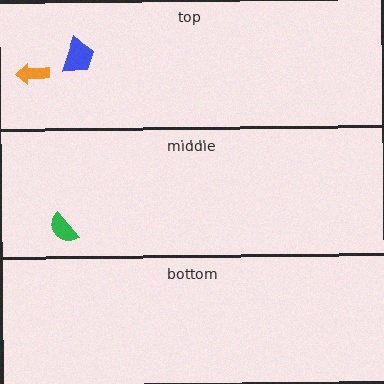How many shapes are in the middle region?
1.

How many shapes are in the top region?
2.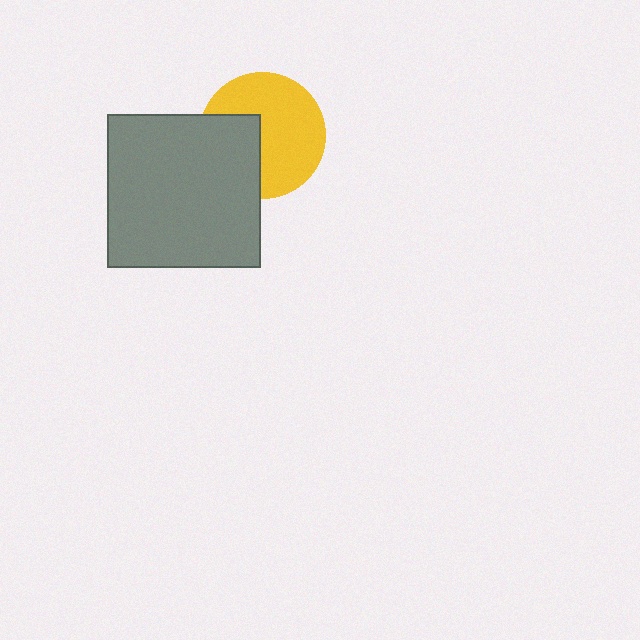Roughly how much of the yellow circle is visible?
About half of it is visible (roughly 65%).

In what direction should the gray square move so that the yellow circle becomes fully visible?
The gray square should move left. That is the shortest direction to clear the overlap and leave the yellow circle fully visible.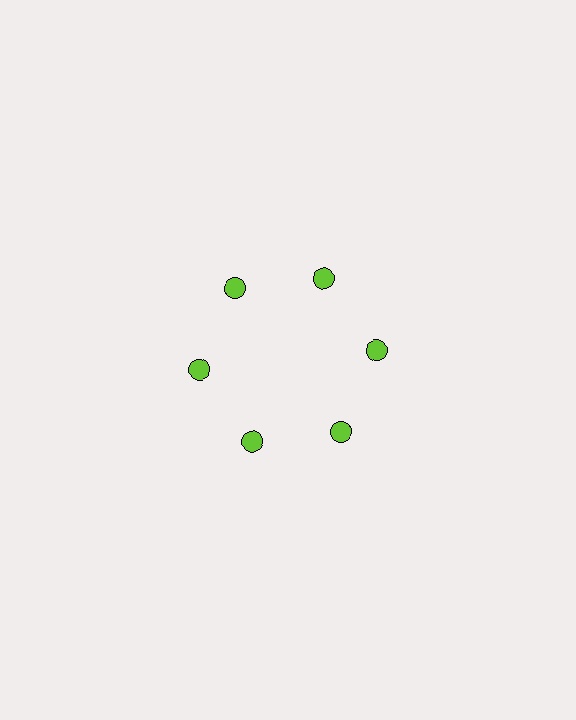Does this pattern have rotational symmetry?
Yes, this pattern has 6-fold rotational symmetry. It looks the same after rotating 60 degrees around the center.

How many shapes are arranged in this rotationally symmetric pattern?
There are 6 shapes, arranged in 6 groups of 1.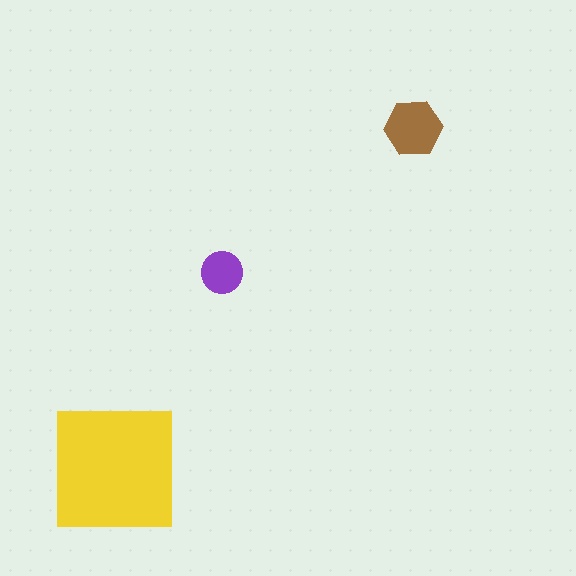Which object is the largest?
The yellow square.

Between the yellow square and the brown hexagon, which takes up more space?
The yellow square.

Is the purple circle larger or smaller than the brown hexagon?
Smaller.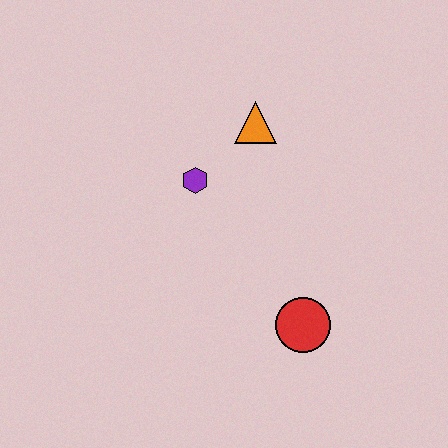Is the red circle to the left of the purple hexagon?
No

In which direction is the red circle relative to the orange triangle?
The red circle is below the orange triangle.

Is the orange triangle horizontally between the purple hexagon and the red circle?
Yes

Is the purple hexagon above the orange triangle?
No